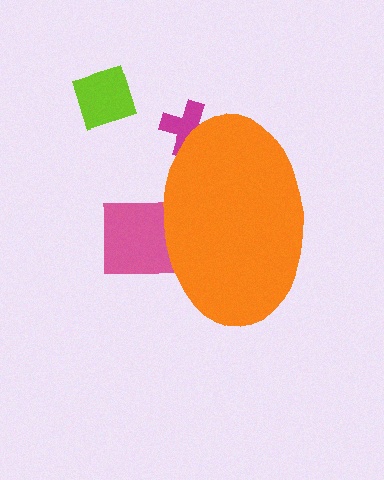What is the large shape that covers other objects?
An orange ellipse.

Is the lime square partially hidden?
No, the lime square is fully visible.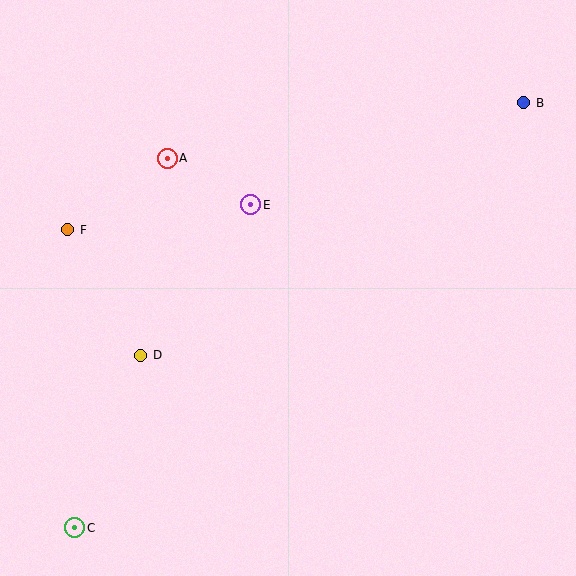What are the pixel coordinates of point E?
Point E is at (251, 205).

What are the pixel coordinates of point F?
Point F is at (68, 230).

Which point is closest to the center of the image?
Point E at (251, 205) is closest to the center.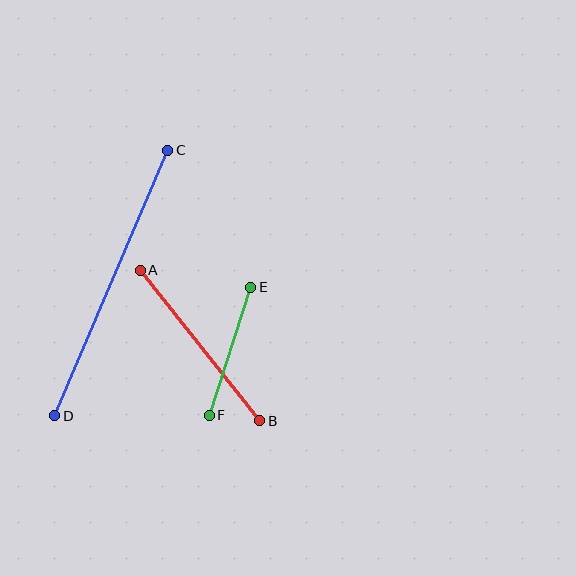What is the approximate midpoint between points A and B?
The midpoint is at approximately (200, 346) pixels.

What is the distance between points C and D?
The distance is approximately 288 pixels.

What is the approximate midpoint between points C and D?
The midpoint is at approximately (111, 283) pixels.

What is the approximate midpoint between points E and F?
The midpoint is at approximately (230, 351) pixels.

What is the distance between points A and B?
The distance is approximately 192 pixels.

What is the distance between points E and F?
The distance is approximately 134 pixels.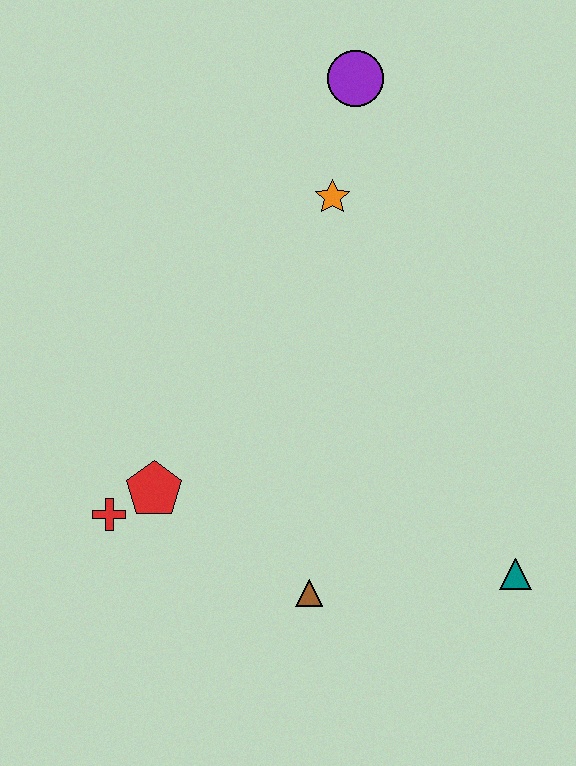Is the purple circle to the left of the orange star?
No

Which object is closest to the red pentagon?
The red cross is closest to the red pentagon.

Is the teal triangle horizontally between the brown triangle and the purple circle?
No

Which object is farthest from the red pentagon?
The purple circle is farthest from the red pentagon.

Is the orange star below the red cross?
No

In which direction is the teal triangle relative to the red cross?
The teal triangle is to the right of the red cross.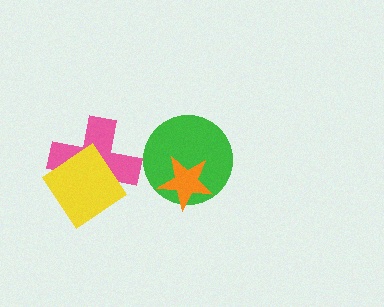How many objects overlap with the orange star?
1 object overlaps with the orange star.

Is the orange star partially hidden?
No, no other shape covers it.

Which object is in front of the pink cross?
The yellow diamond is in front of the pink cross.